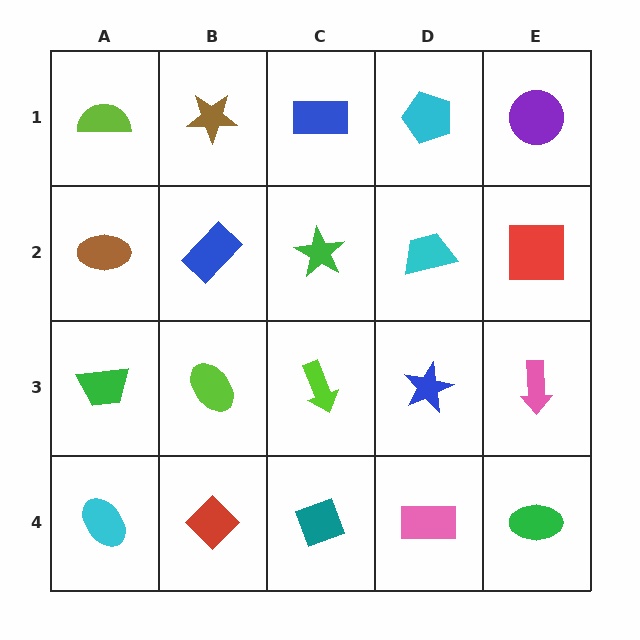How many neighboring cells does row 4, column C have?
3.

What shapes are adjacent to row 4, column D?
A blue star (row 3, column D), a teal diamond (row 4, column C), a green ellipse (row 4, column E).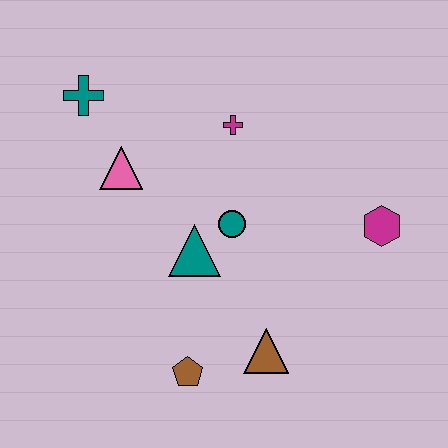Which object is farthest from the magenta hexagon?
The teal cross is farthest from the magenta hexagon.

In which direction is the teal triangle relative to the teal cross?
The teal triangle is below the teal cross.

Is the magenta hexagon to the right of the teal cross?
Yes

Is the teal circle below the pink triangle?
Yes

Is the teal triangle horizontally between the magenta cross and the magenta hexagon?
No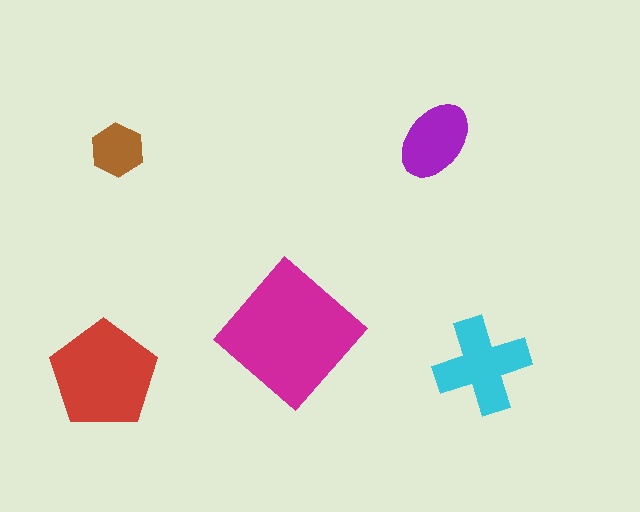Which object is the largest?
The magenta diamond.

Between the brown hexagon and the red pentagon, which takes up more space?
The red pentagon.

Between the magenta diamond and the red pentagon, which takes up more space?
The magenta diamond.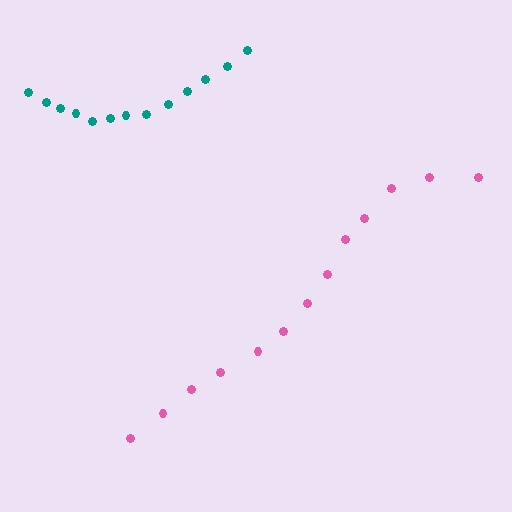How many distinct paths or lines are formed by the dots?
There are 2 distinct paths.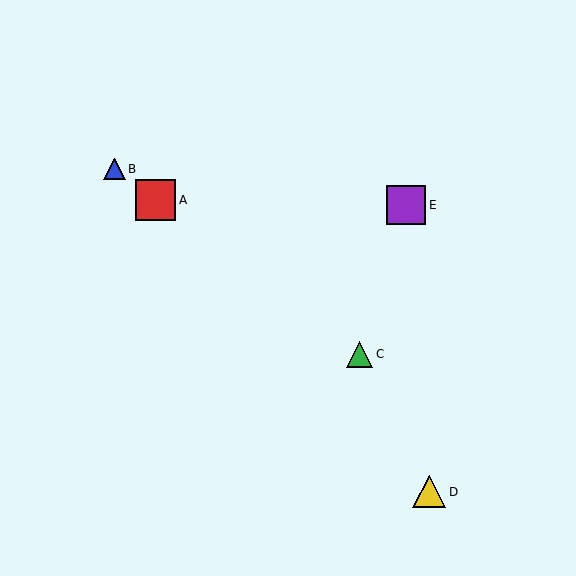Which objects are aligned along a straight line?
Objects A, B, C are aligned along a straight line.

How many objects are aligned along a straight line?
3 objects (A, B, C) are aligned along a straight line.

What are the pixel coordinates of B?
Object B is at (115, 169).